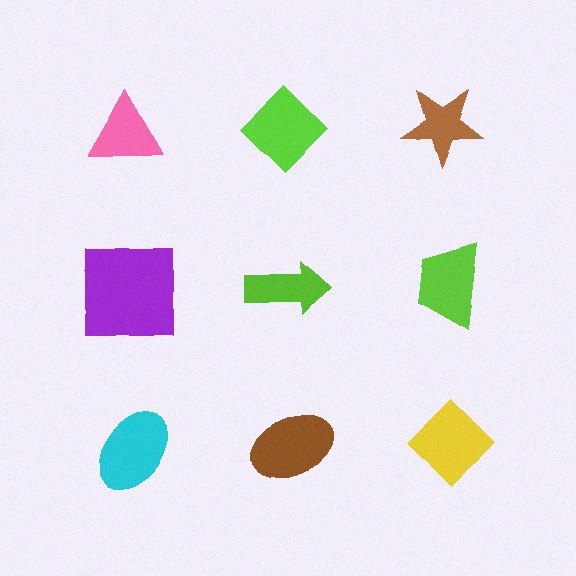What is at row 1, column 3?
A brown star.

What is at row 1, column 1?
A pink triangle.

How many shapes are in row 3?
3 shapes.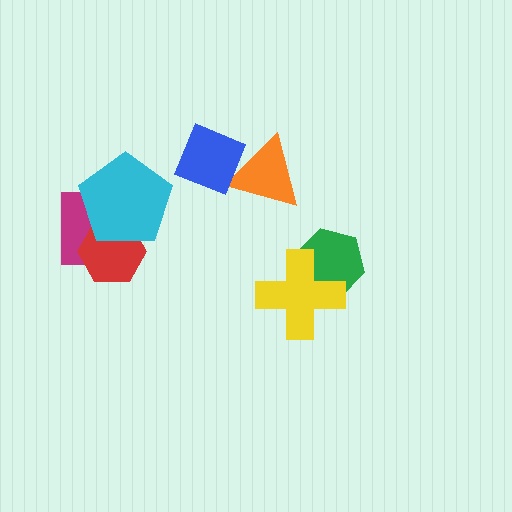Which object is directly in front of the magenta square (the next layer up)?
The red hexagon is directly in front of the magenta square.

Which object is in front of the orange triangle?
The blue diamond is in front of the orange triangle.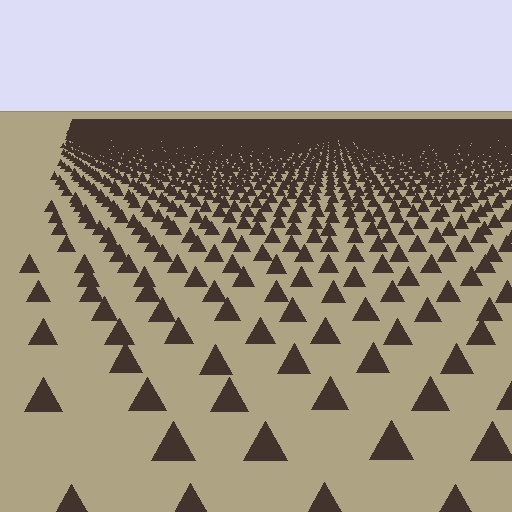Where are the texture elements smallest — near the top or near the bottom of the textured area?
Near the top.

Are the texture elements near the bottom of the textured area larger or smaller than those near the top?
Larger. Near the bottom, elements are closer to the viewer and appear at a bigger on-screen size.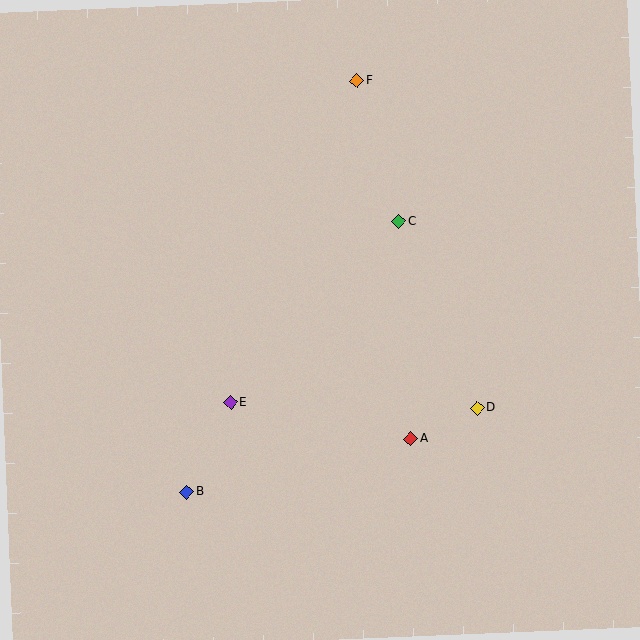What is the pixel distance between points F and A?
The distance between F and A is 362 pixels.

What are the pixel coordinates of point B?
Point B is at (187, 492).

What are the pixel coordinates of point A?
Point A is at (411, 439).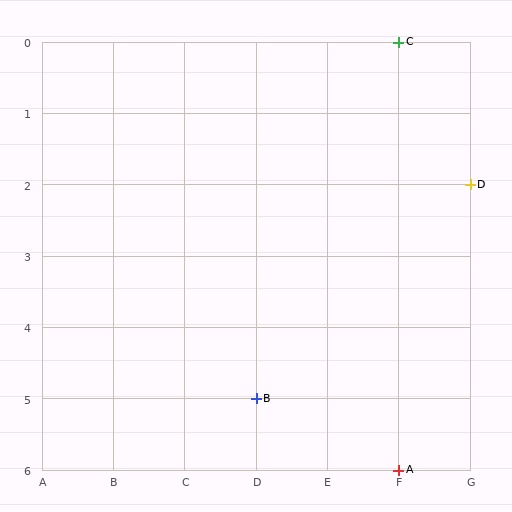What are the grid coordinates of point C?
Point C is at grid coordinates (F, 0).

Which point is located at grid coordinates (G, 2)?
Point D is at (G, 2).